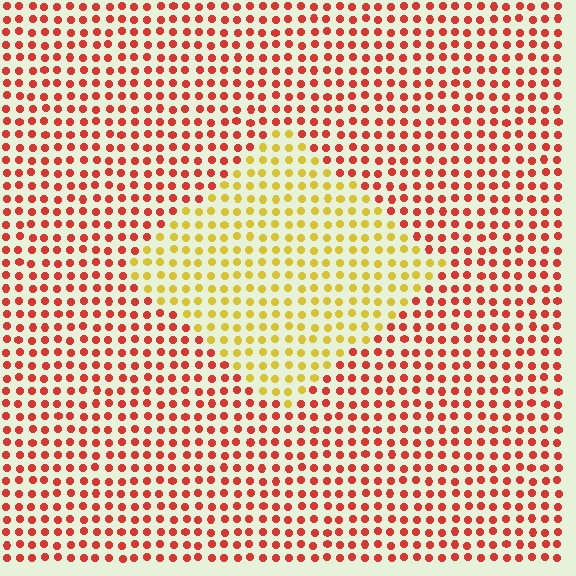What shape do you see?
I see a diamond.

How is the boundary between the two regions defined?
The boundary is defined purely by a slight shift in hue (about 51 degrees). Spacing, size, and orientation are identical on both sides.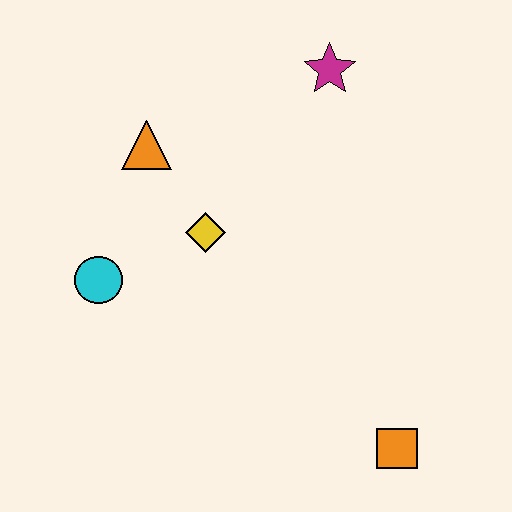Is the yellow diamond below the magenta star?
Yes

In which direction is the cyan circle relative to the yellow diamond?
The cyan circle is to the left of the yellow diamond.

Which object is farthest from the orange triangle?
The orange square is farthest from the orange triangle.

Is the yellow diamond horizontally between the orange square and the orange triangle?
Yes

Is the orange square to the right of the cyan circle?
Yes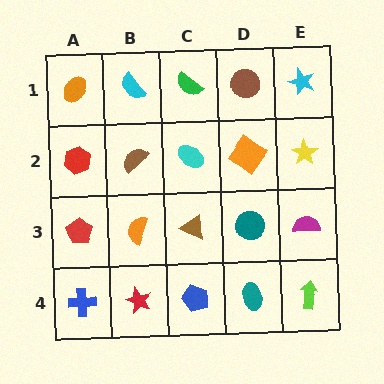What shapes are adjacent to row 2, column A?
An orange ellipse (row 1, column A), a red pentagon (row 3, column A), a brown semicircle (row 2, column B).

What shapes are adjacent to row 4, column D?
A teal circle (row 3, column D), a blue pentagon (row 4, column C), a lime arrow (row 4, column E).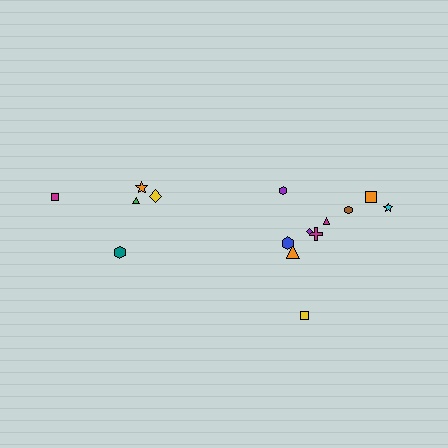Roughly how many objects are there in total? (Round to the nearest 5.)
Roughly 15 objects in total.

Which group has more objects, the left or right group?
The right group.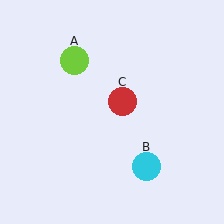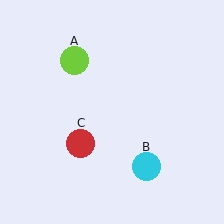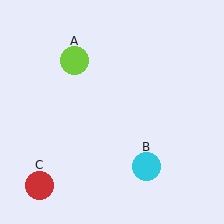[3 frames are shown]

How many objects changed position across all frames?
1 object changed position: red circle (object C).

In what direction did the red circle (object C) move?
The red circle (object C) moved down and to the left.